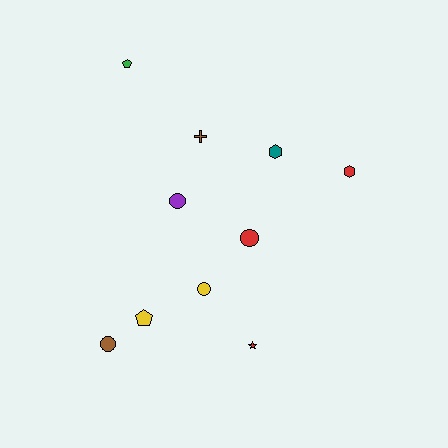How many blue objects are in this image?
There are no blue objects.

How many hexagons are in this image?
There are 2 hexagons.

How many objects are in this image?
There are 10 objects.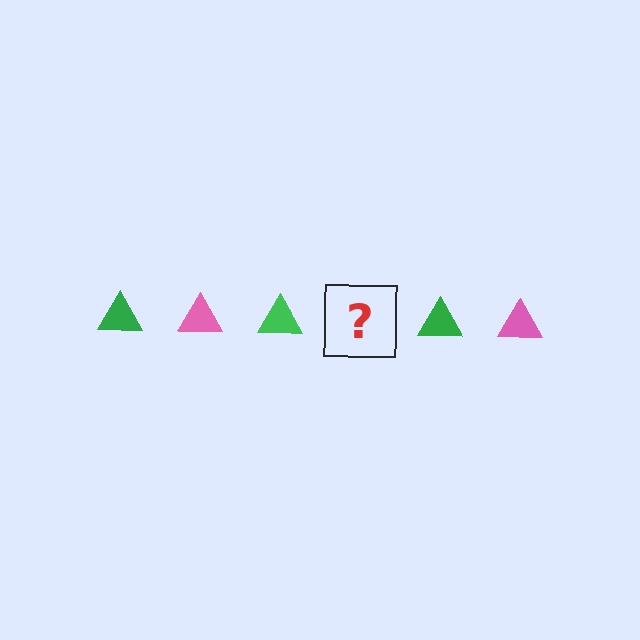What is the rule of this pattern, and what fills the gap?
The rule is that the pattern cycles through green, pink triangles. The gap should be filled with a pink triangle.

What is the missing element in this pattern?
The missing element is a pink triangle.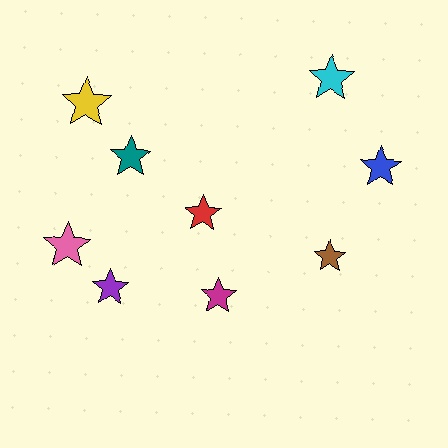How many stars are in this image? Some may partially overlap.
There are 9 stars.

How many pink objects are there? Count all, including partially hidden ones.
There is 1 pink object.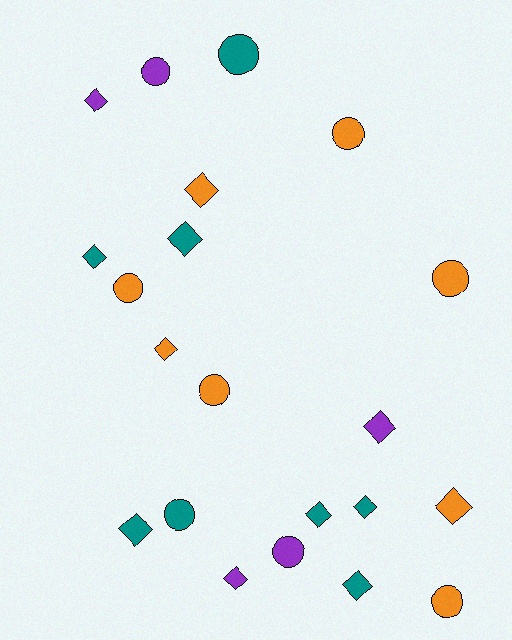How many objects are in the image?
There are 21 objects.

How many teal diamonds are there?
There are 6 teal diamonds.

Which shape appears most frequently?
Diamond, with 12 objects.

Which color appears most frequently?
Teal, with 8 objects.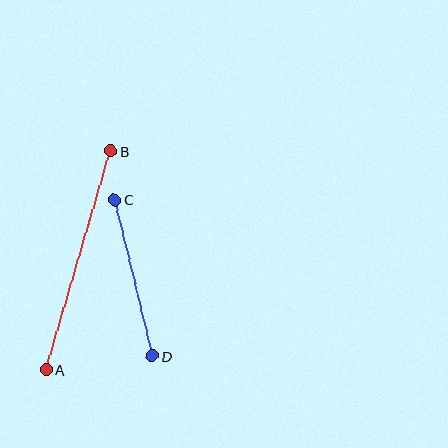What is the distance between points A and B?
The distance is approximately 228 pixels.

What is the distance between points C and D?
The distance is approximately 160 pixels.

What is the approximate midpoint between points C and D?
The midpoint is at approximately (134, 278) pixels.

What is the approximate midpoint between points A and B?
The midpoint is at approximately (78, 260) pixels.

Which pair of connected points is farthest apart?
Points A and B are farthest apart.